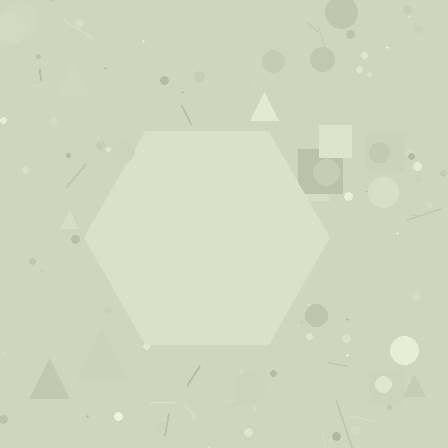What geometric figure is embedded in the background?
A hexagon is embedded in the background.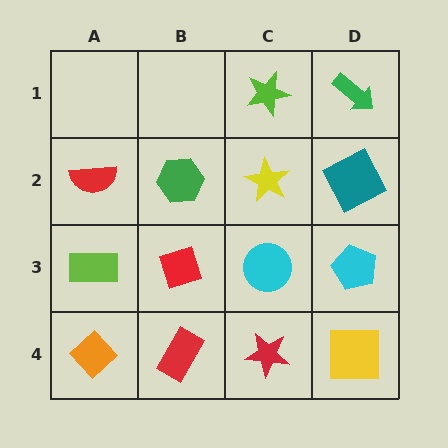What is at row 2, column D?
A teal square.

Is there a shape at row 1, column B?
No, that cell is empty.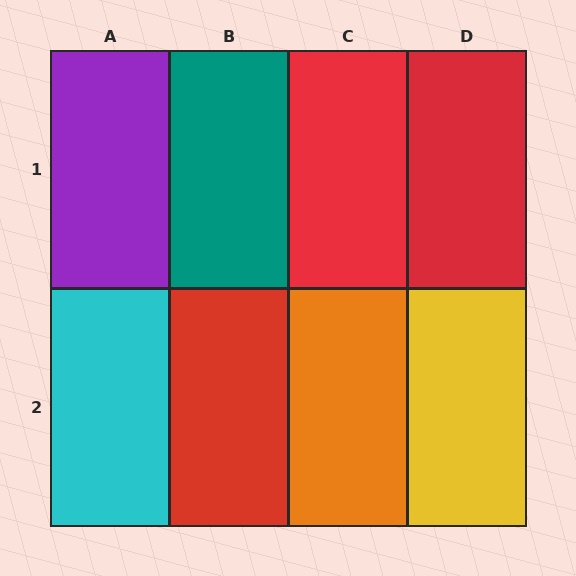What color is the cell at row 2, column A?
Cyan.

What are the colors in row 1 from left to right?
Purple, teal, red, red.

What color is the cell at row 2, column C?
Orange.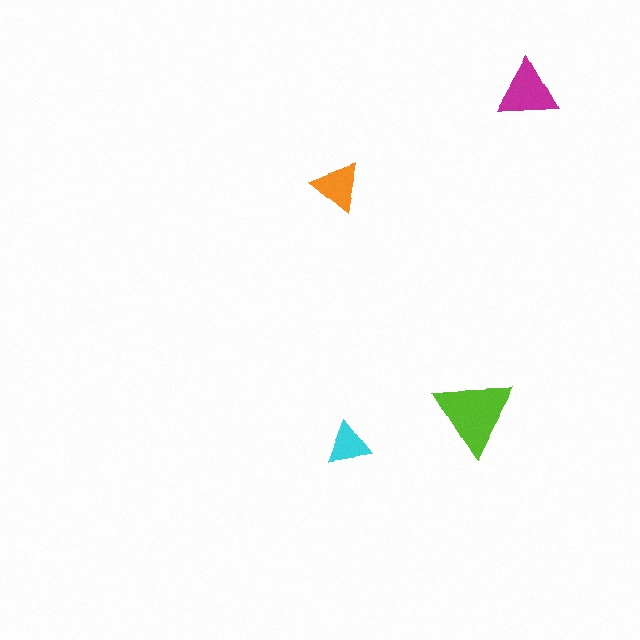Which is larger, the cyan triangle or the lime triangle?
The lime one.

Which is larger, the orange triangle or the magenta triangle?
The magenta one.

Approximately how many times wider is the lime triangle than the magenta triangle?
About 1.5 times wider.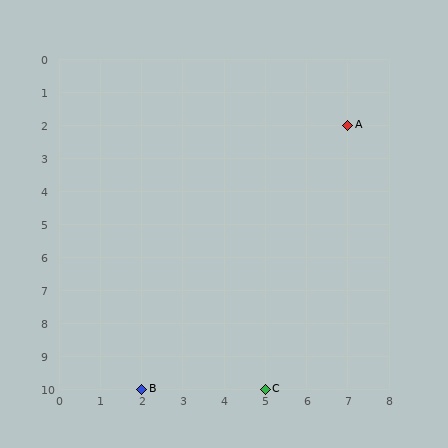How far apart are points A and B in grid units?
Points A and B are 5 columns and 8 rows apart (about 9.4 grid units diagonally).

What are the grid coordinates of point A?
Point A is at grid coordinates (7, 2).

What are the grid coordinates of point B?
Point B is at grid coordinates (2, 10).